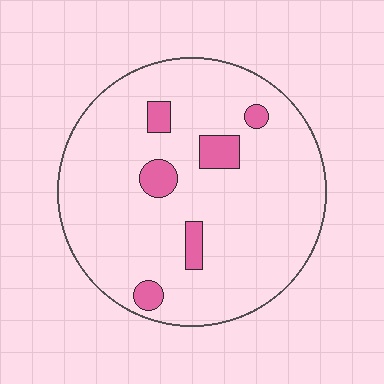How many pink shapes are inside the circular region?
6.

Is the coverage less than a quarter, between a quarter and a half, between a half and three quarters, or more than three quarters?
Less than a quarter.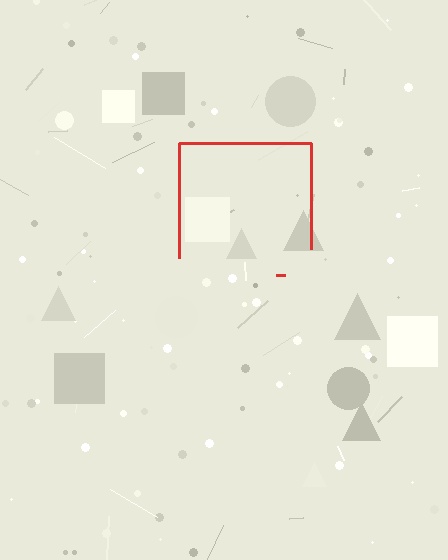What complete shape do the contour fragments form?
The contour fragments form a square.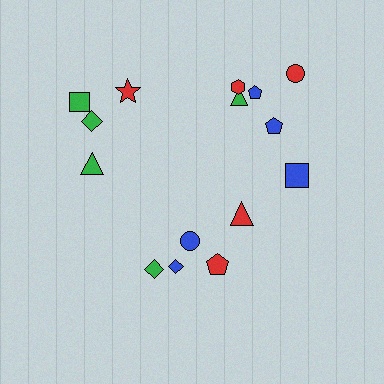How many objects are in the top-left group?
There are 4 objects.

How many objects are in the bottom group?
There are 5 objects.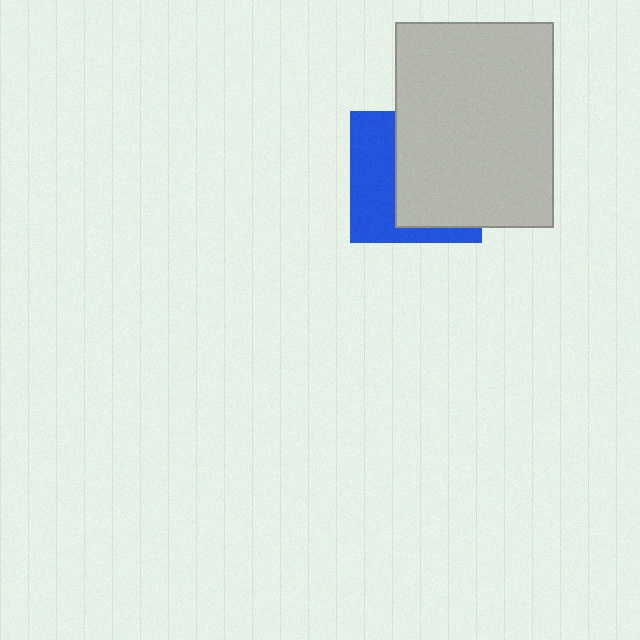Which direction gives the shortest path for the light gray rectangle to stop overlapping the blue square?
Moving right gives the shortest separation.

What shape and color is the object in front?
The object in front is a light gray rectangle.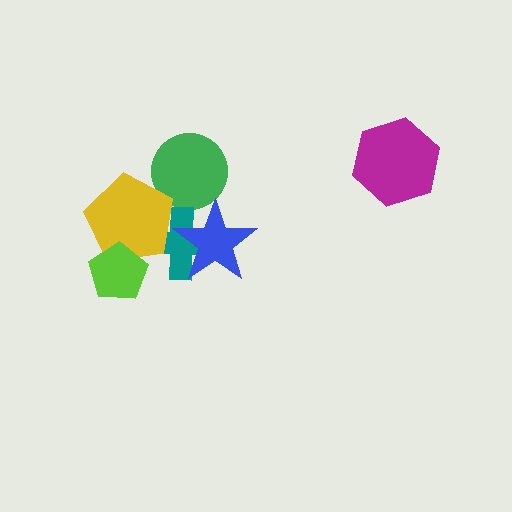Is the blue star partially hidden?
No, no other shape covers it.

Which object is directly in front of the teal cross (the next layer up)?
The blue star is directly in front of the teal cross.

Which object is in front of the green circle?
The yellow pentagon is in front of the green circle.